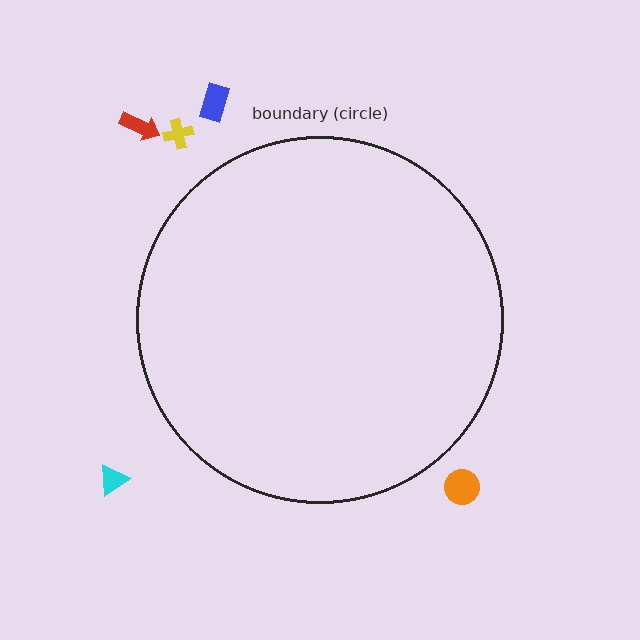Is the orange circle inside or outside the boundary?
Outside.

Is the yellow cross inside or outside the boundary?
Outside.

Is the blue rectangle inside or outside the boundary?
Outside.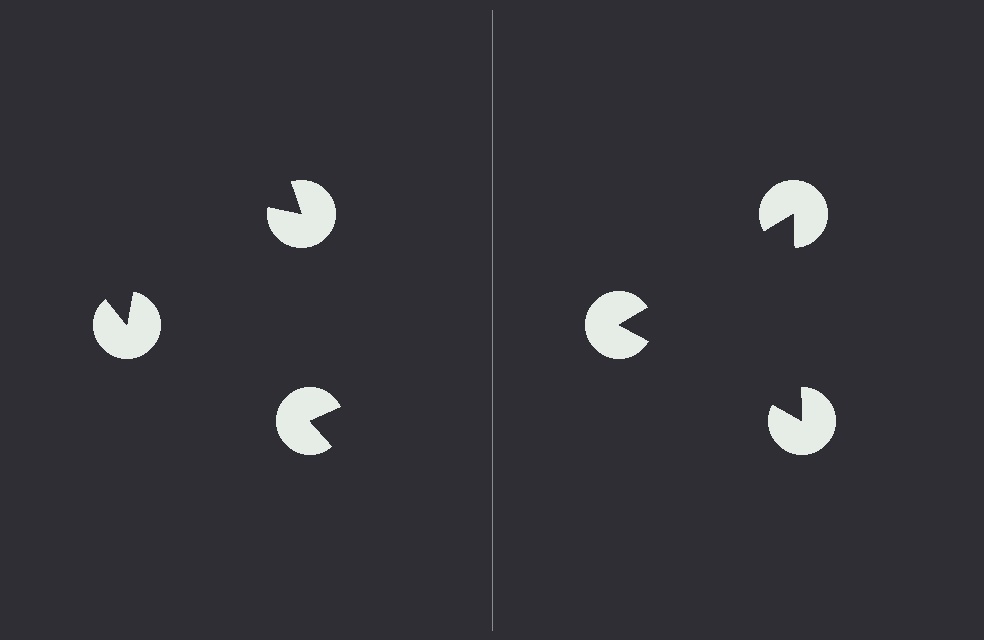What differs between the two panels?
The pac-man discs are positioned identically on both sides; only the wedge orientations differ. On the right they align to a triangle; on the left they are misaligned.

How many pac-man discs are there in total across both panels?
6 — 3 on each side.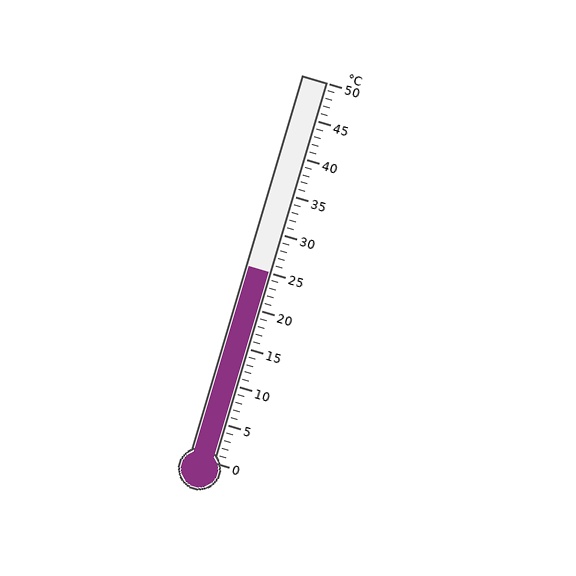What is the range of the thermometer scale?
The thermometer scale ranges from 0°C to 50°C.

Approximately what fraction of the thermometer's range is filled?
The thermometer is filled to approximately 50% of its range.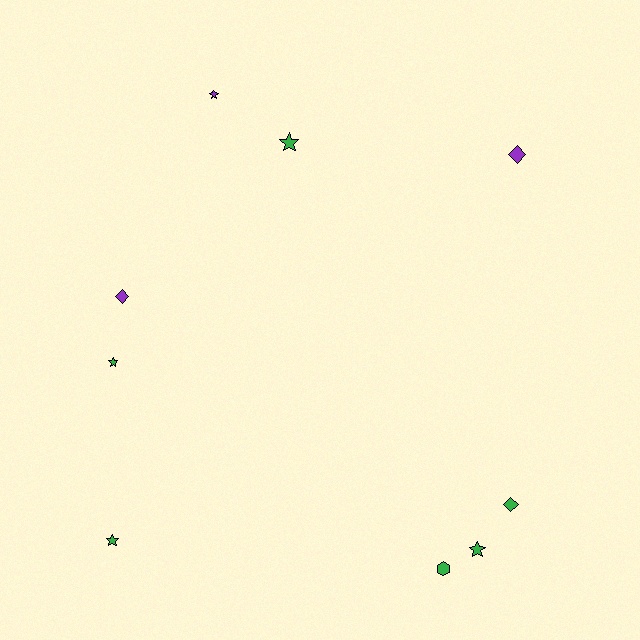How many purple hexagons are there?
There are no purple hexagons.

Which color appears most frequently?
Green, with 6 objects.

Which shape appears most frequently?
Star, with 5 objects.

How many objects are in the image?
There are 9 objects.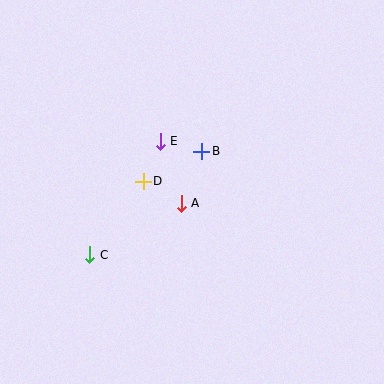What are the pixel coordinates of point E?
Point E is at (160, 141).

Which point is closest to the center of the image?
Point A at (181, 203) is closest to the center.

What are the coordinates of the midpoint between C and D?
The midpoint between C and D is at (117, 218).